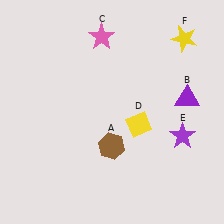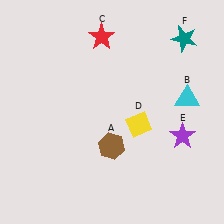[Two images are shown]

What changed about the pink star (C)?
In Image 1, C is pink. In Image 2, it changed to red.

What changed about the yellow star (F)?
In Image 1, F is yellow. In Image 2, it changed to teal.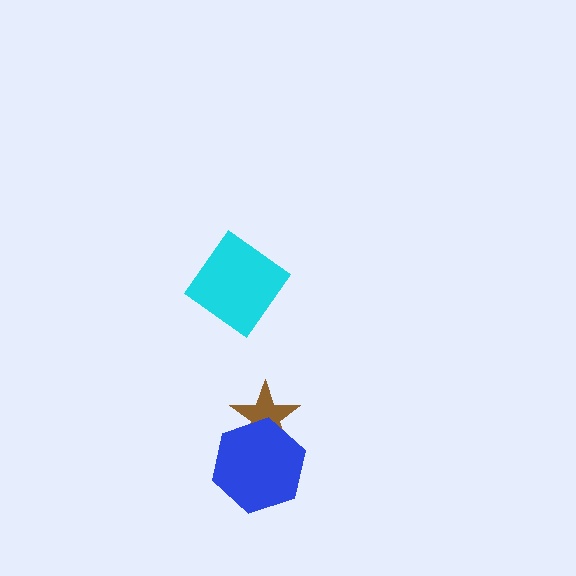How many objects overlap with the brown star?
1 object overlaps with the brown star.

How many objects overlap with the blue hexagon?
1 object overlaps with the blue hexagon.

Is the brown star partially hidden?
Yes, it is partially covered by another shape.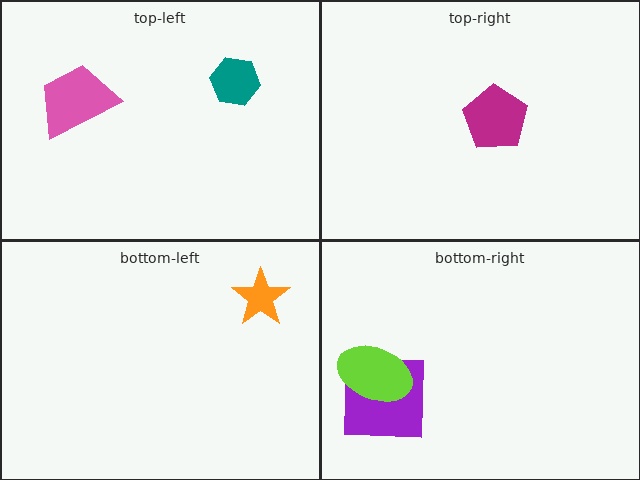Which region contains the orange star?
The bottom-left region.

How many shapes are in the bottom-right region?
2.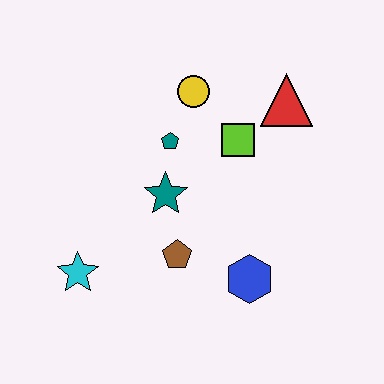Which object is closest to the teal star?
The teal pentagon is closest to the teal star.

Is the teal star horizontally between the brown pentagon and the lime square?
No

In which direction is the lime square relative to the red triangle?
The lime square is to the left of the red triangle.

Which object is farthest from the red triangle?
The cyan star is farthest from the red triangle.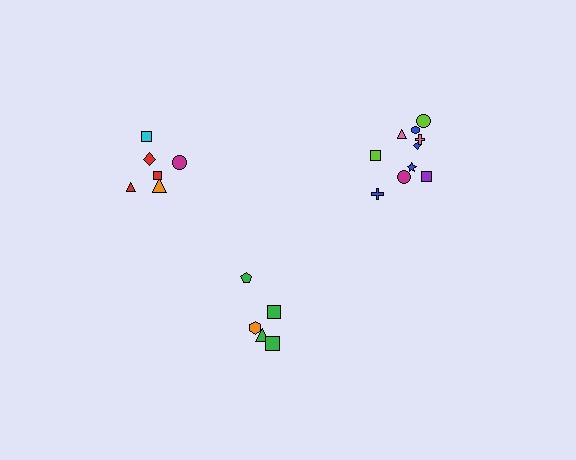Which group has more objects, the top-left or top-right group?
The top-right group.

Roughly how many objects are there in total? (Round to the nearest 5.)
Roughly 20 objects in total.